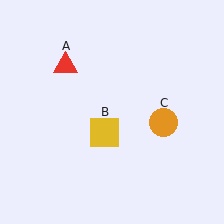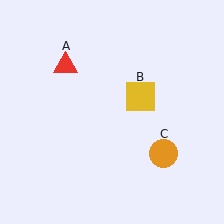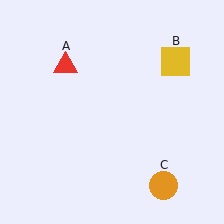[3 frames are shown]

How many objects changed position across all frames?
2 objects changed position: yellow square (object B), orange circle (object C).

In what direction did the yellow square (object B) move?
The yellow square (object B) moved up and to the right.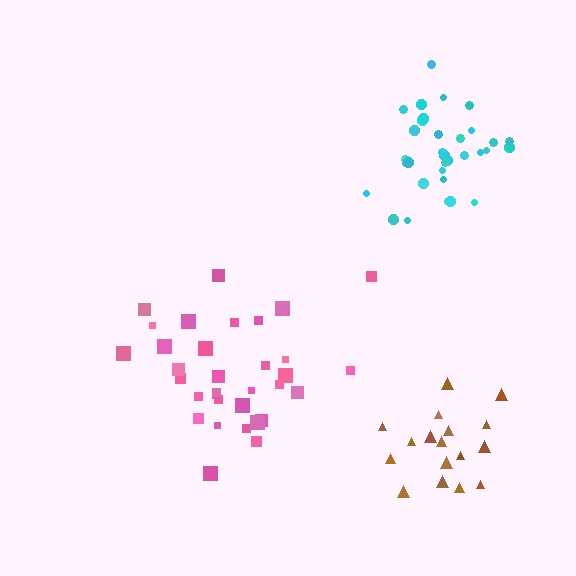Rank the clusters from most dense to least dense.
cyan, pink, brown.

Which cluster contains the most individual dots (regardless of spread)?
Pink (33).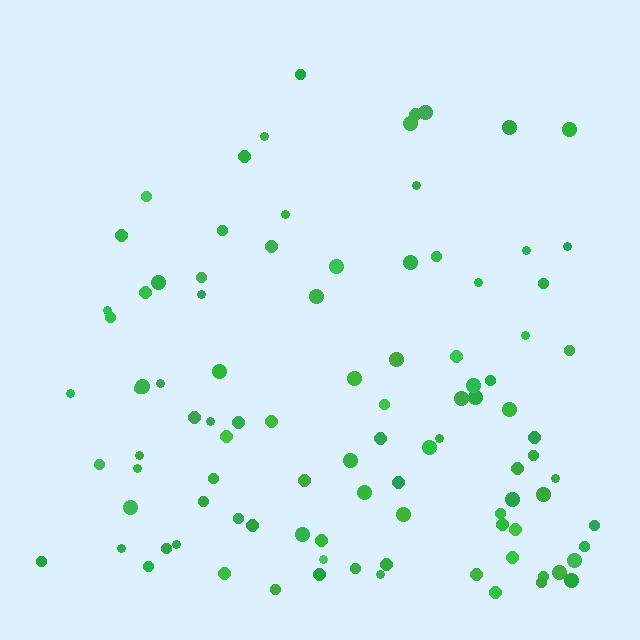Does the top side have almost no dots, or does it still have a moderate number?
Still a moderate number, just noticeably fewer than the bottom.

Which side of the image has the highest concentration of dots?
The bottom.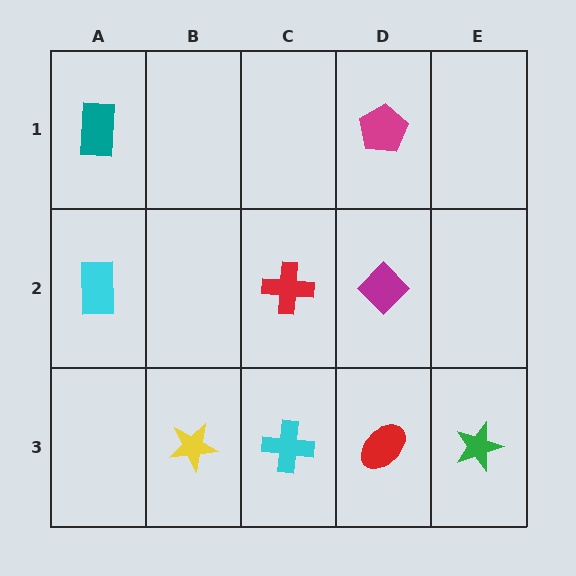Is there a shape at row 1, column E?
No, that cell is empty.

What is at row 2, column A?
A cyan rectangle.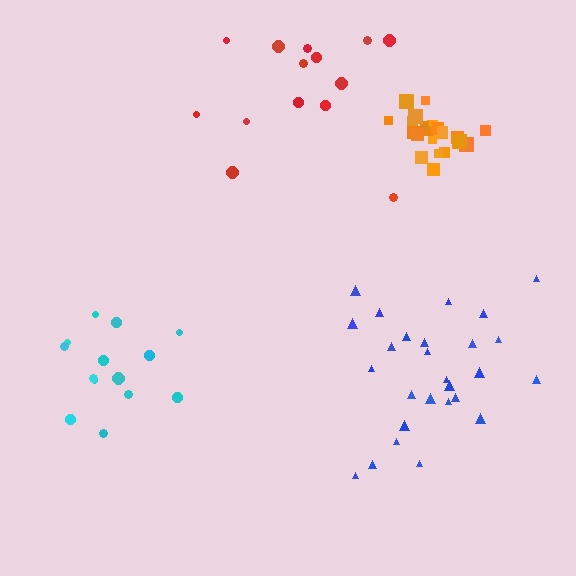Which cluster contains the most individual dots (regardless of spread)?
Blue (27).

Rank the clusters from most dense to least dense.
orange, cyan, blue, red.